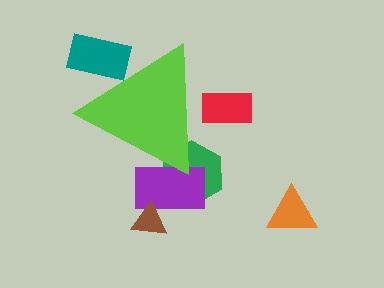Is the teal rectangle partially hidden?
Yes, the teal rectangle is partially hidden behind the lime triangle.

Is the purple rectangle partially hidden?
Yes, the purple rectangle is partially hidden behind the lime triangle.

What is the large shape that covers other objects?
A lime triangle.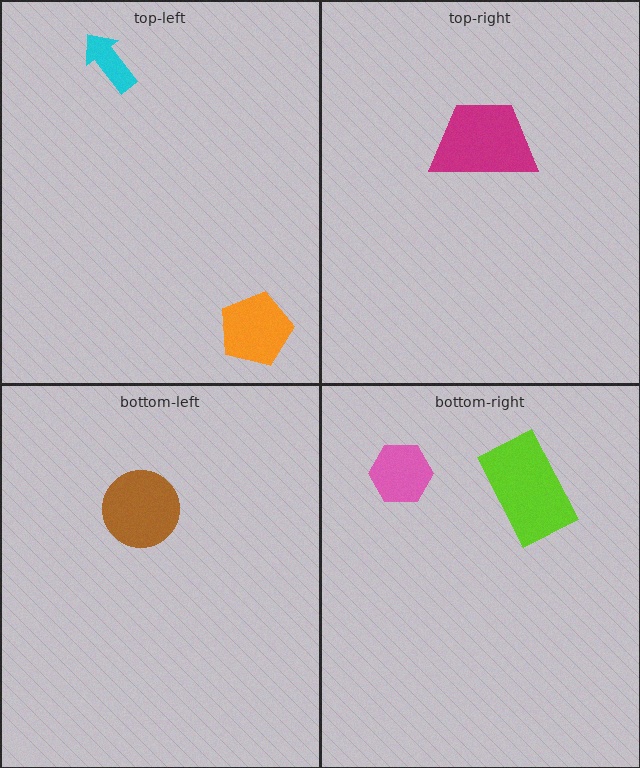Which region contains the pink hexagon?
The bottom-right region.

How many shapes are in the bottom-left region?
1.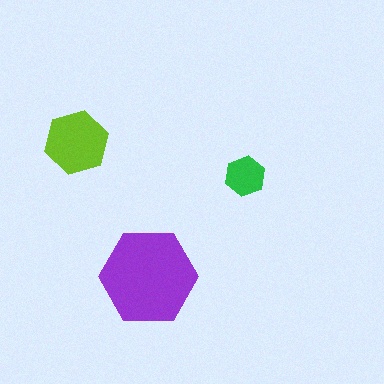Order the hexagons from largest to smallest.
the purple one, the lime one, the green one.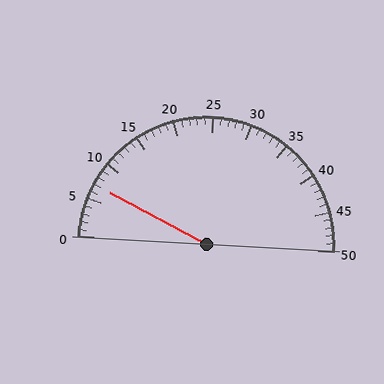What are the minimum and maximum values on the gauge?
The gauge ranges from 0 to 50.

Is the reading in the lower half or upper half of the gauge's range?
The reading is in the lower half of the range (0 to 50).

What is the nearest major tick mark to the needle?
The nearest major tick mark is 5.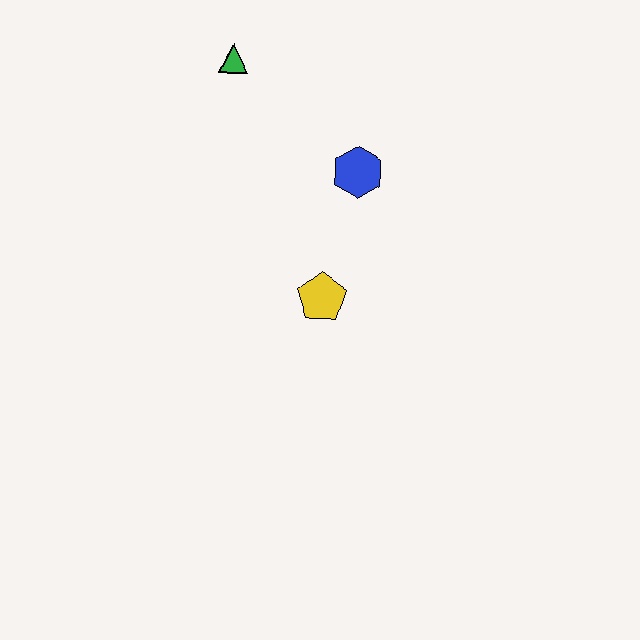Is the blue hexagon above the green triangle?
No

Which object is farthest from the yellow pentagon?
The green triangle is farthest from the yellow pentagon.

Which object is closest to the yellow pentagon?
The blue hexagon is closest to the yellow pentagon.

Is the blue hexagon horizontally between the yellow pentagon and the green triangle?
No